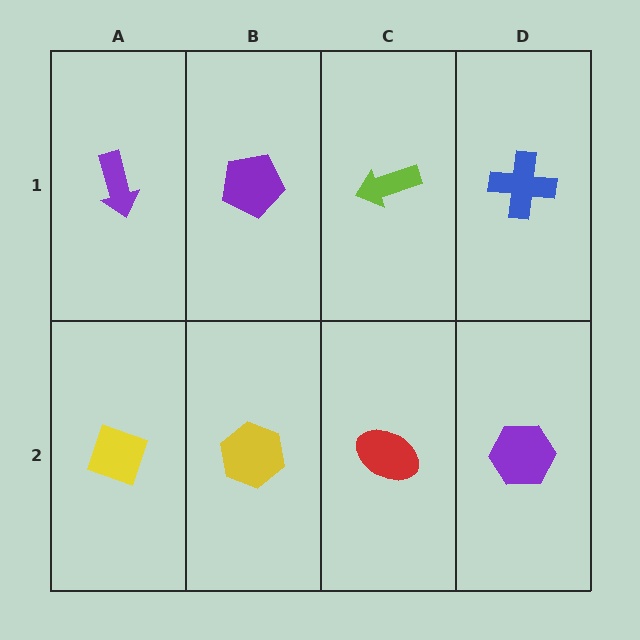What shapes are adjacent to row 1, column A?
A yellow diamond (row 2, column A), a purple pentagon (row 1, column B).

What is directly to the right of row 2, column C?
A purple hexagon.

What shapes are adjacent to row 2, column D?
A blue cross (row 1, column D), a red ellipse (row 2, column C).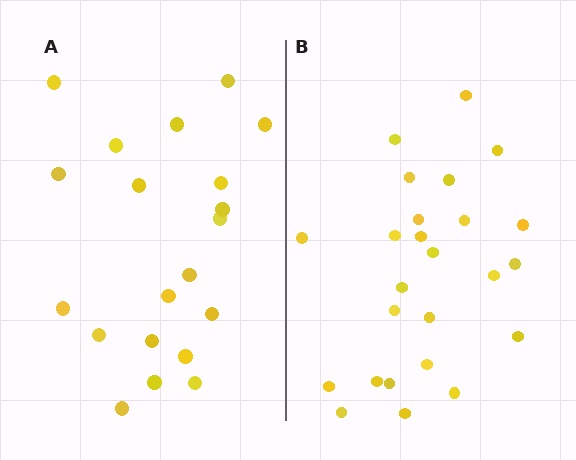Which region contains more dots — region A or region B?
Region B (the right region) has more dots.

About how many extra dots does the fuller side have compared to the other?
Region B has about 5 more dots than region A.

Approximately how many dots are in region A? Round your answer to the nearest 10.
About 20 dots.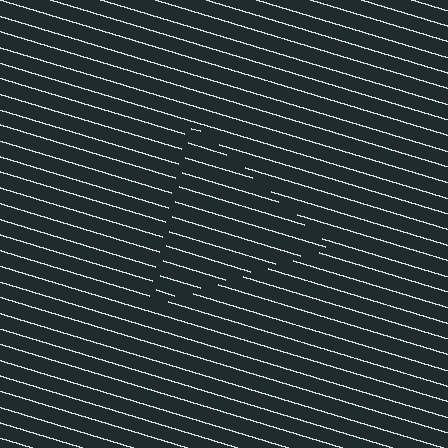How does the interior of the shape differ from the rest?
The interior of the shape contains the same grating, shifted by half a period — the contour is defined by the phase discontinuity where line-ends from the inner and outer gratings abut.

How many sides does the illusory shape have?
3 sides — the line-ends trace a triangle.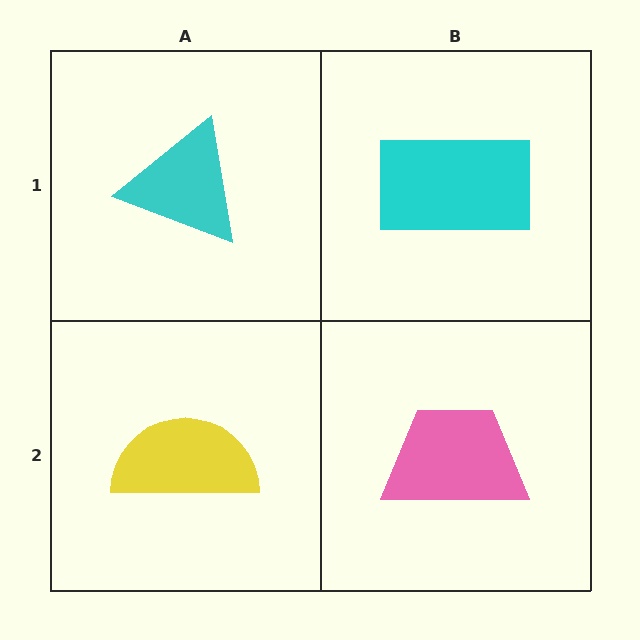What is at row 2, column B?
A pink trapezoid.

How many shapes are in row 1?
2 shapes.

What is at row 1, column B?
A cyan rectangle.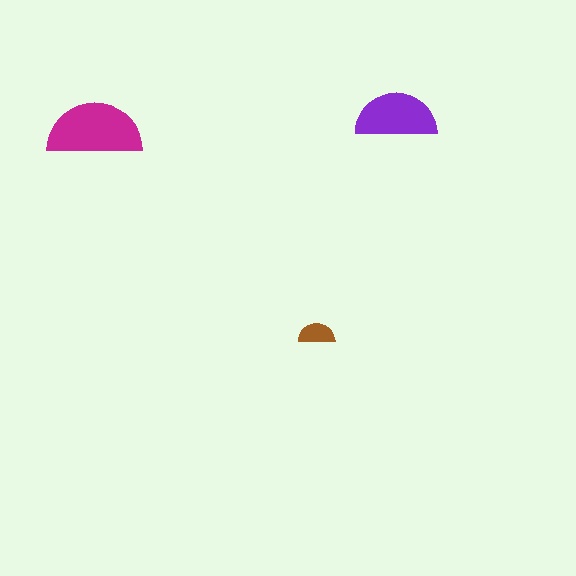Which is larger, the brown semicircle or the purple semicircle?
The purple one.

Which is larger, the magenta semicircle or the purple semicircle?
The magenta one.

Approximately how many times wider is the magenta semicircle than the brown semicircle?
About 2.5 times wider.